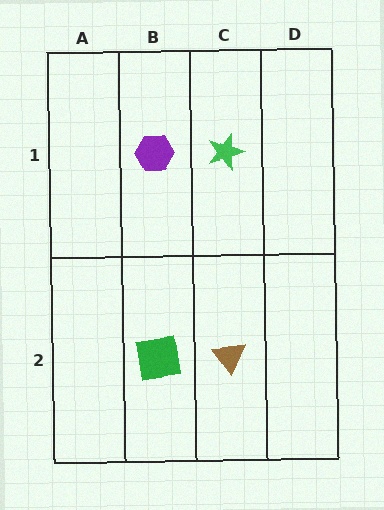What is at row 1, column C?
A green star.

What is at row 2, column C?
A brown triangle.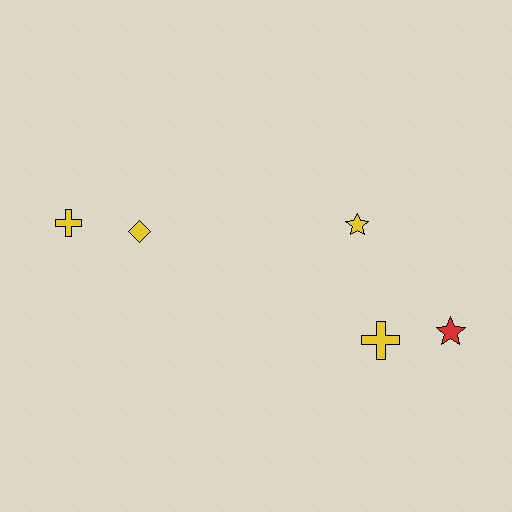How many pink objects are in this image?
There are no pink objects.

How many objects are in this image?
There are 5 objects.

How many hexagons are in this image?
There are no hexagons.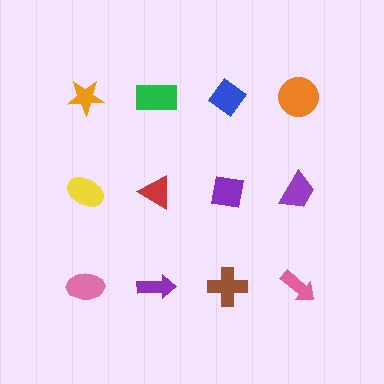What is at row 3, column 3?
A brown cross.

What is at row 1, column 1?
An orange star.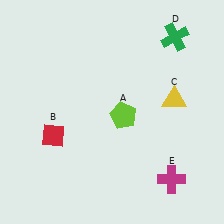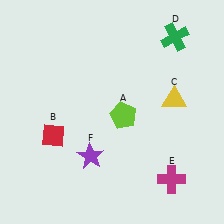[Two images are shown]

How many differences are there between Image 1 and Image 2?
There is 1 difference between the two images.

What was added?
A purple star (F) was added in Image 2.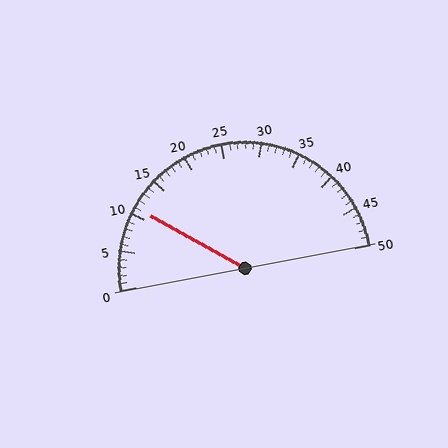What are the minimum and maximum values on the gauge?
The gauge ranges from 0 to 50.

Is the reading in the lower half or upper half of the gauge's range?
The reading is in the lower half of the range (0 to 50).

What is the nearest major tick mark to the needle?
The nearest major tick mark is 10.